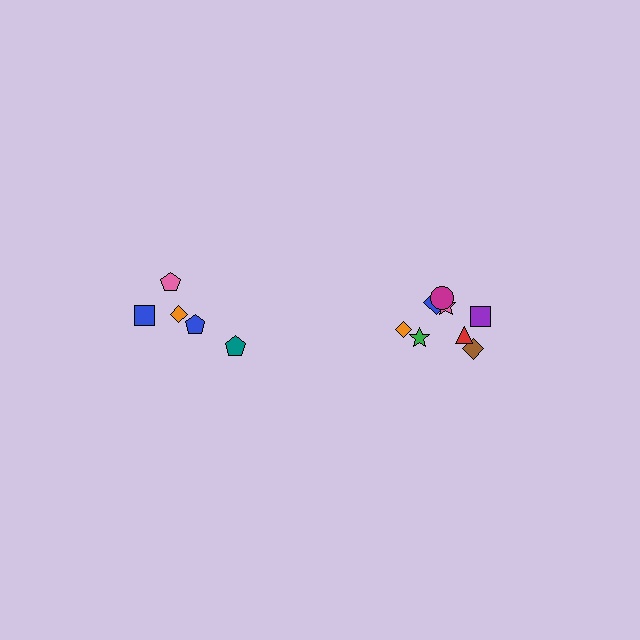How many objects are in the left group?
There are 5 objects.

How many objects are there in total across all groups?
There are 13 objects.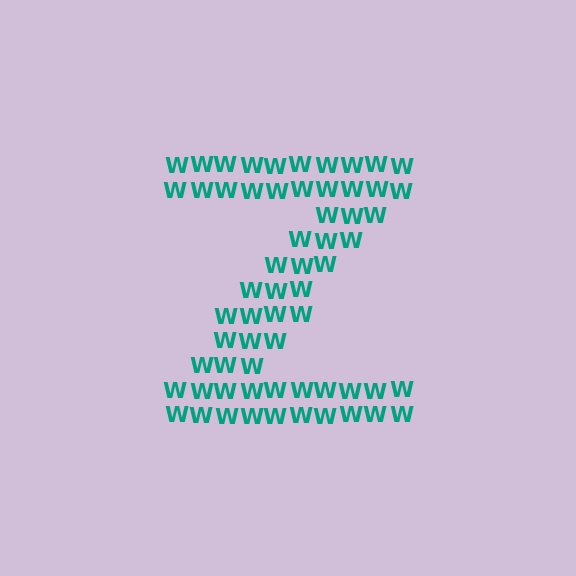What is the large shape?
The large shape is the letter Z.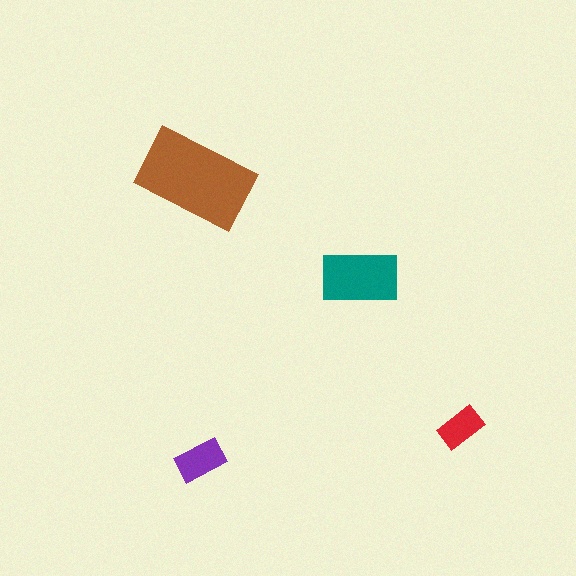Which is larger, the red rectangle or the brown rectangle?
The brown one.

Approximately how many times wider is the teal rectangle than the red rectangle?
About 1.5 times wider.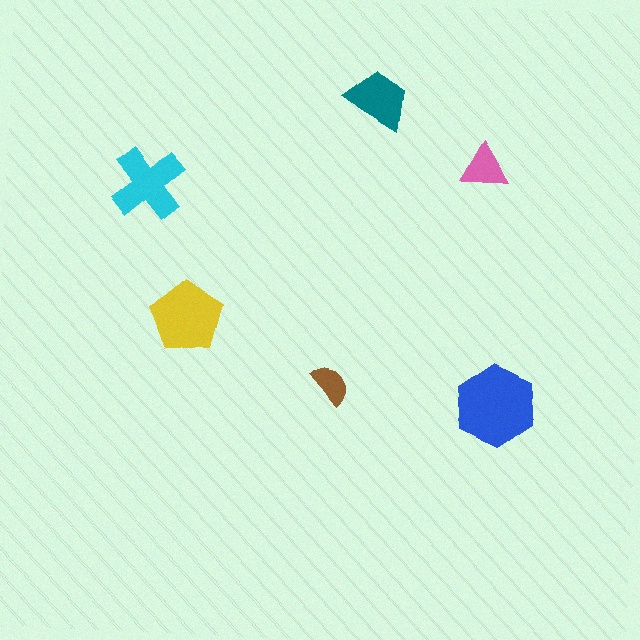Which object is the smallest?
The brown semicircle.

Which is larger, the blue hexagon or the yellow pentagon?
The blue hexagon.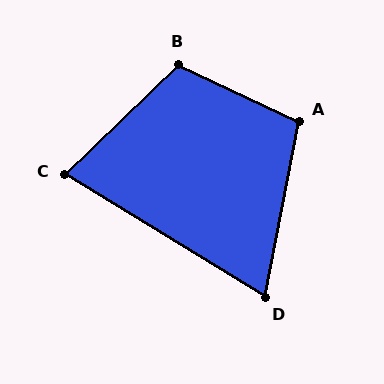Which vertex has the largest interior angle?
B, at approximately 110 degrees.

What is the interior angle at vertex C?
Approximately 75 degrees (acute).